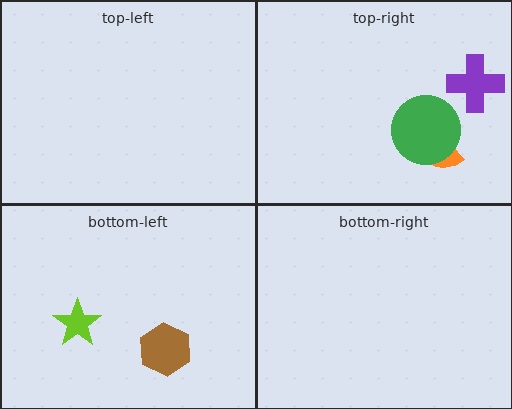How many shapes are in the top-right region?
3.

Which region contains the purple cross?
The top-right region.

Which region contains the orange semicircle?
The top-right region.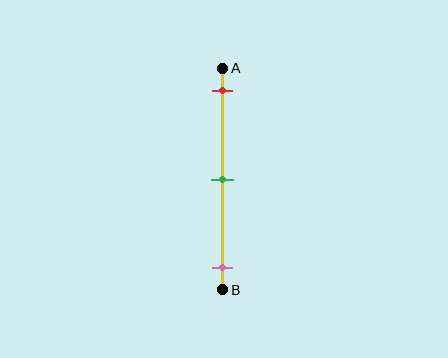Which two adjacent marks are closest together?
The red and green marks are the closest adjacent pair.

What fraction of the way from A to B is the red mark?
The red mark is approximately 10% (0.1) of the way from A to B.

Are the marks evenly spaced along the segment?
Yes, the marks are approximately evenly spaced.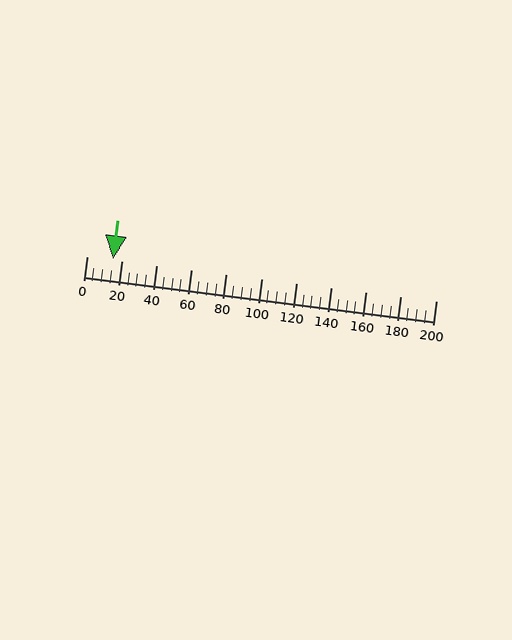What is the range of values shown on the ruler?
The ruler shows values from 0 to 200.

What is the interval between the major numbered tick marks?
The major tick marks are spaced 20 units apart.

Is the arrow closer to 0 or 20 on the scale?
The arrow is closer to 20.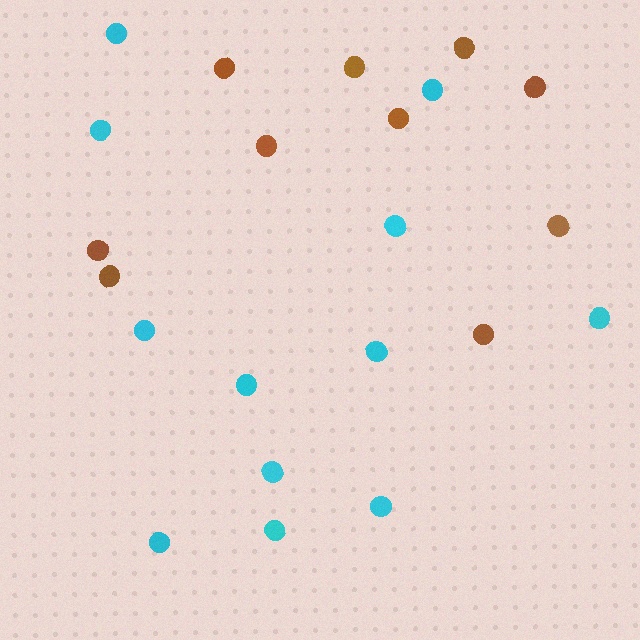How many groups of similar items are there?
There are 2 groups: one group of brown circles (10) and one group of cyan circles (12).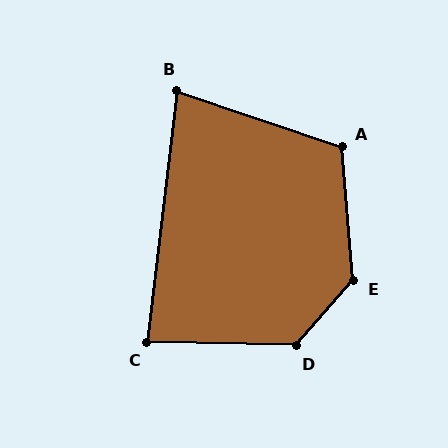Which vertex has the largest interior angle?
E, at approximately 134 degrees.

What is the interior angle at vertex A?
Approximately 113 degrees (obtuse).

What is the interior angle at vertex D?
Approximately 130 degrees (obtuse).